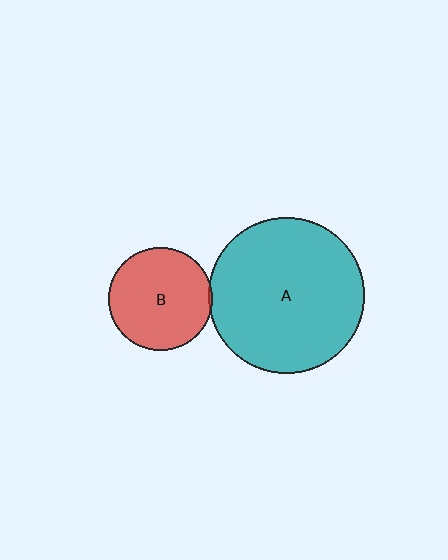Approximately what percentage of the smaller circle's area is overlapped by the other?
Approximately 5%.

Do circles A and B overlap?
Yes.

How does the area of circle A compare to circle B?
Approximately 2.3 times.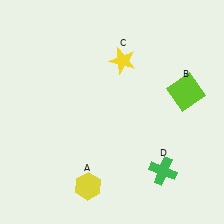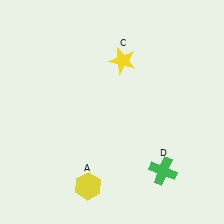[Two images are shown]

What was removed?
The lime square (B) was removed in Image 2.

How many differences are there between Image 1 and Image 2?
There is 1 difference between the two images.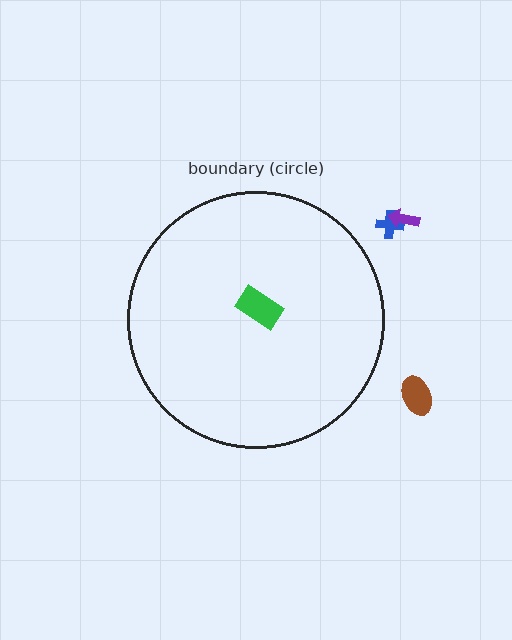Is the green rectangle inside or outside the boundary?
Inside.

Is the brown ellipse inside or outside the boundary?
Outside.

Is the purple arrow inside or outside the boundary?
Outside.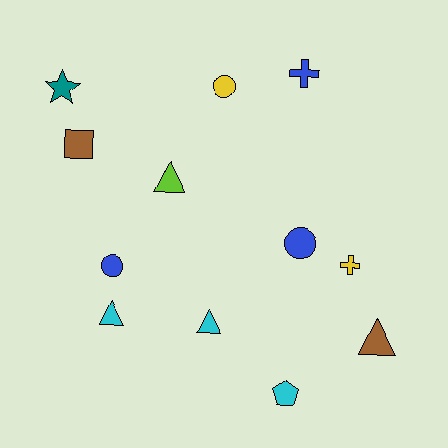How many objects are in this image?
There are 12 objects.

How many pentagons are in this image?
There is 1 pentagon.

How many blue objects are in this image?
There are 3 blue objects.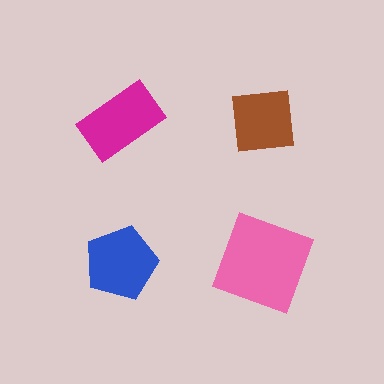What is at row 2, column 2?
A pink square.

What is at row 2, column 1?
A blue pentagon.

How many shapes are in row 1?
2 shapes.